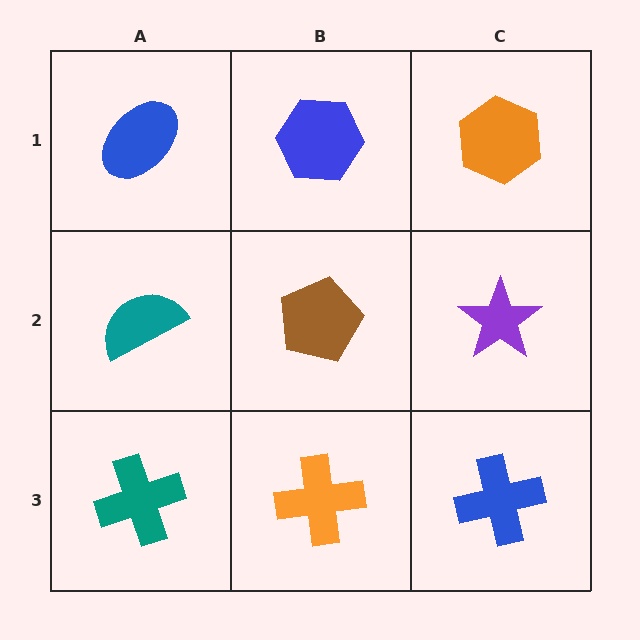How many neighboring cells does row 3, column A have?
2.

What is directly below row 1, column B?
A brown pentagon.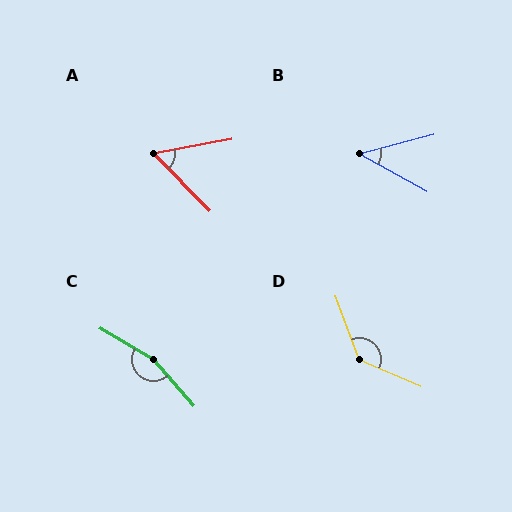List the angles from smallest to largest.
B (43°), A (56°), D (134°), C (161°).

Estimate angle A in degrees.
Approximately 56 degrees.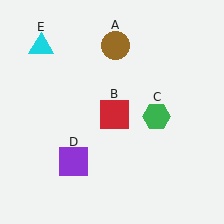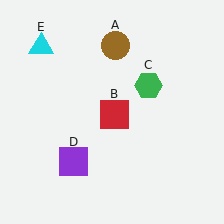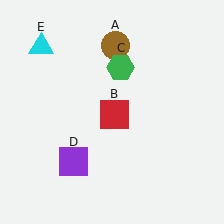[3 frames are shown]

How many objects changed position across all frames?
1 object changed position: green hexagon (object C).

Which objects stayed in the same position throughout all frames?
Brown circle (object A) and red square (object B) and purple square (object D) and cyan triangle (object E) remained stationary.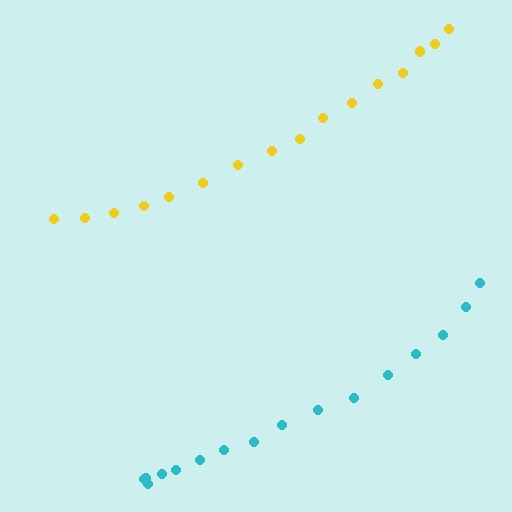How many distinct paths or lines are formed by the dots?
There are 2 distinct paths.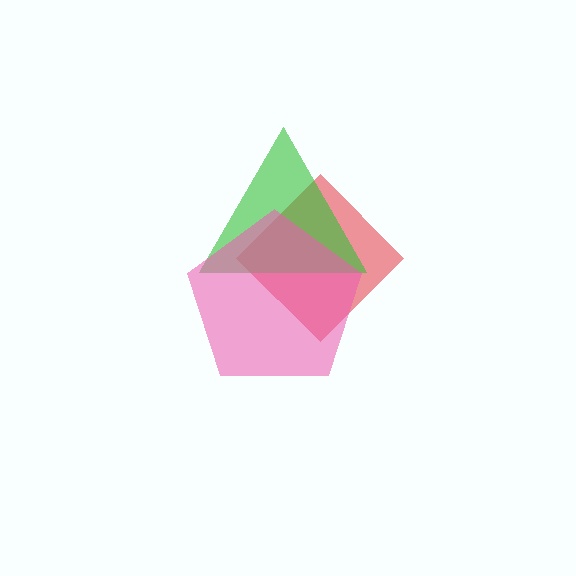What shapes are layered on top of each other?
The layered shapes are: a red diamond, a green triangle, a pink pentagon.